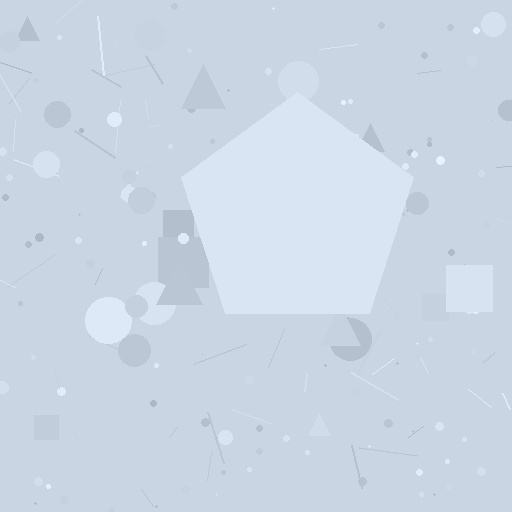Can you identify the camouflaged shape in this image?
The camouflaged shape is a pentagon.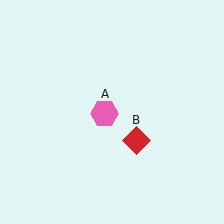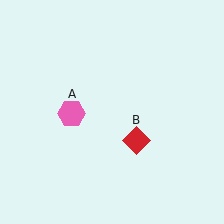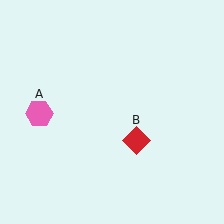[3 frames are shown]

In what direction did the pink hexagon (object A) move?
The pink hexagon (object A) moved left.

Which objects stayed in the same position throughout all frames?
Red diamond (object B) remained stationary.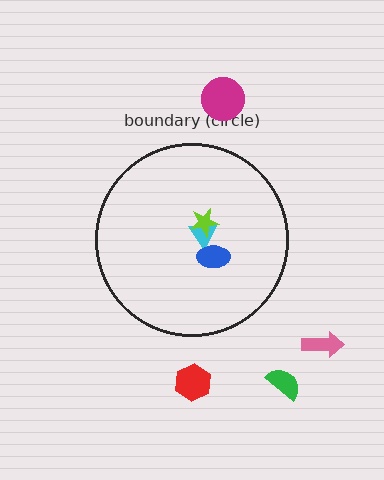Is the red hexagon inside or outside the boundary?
Outside.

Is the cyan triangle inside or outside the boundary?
Inside.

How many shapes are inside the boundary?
3 inside, 4 outside.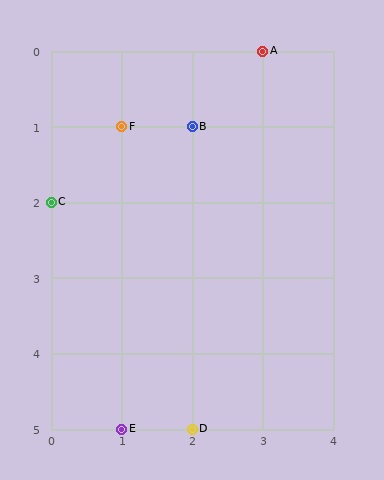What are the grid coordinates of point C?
Point C is at grid coordinates (0, 2).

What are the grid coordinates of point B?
Point B is at grid coordinates (2, 1).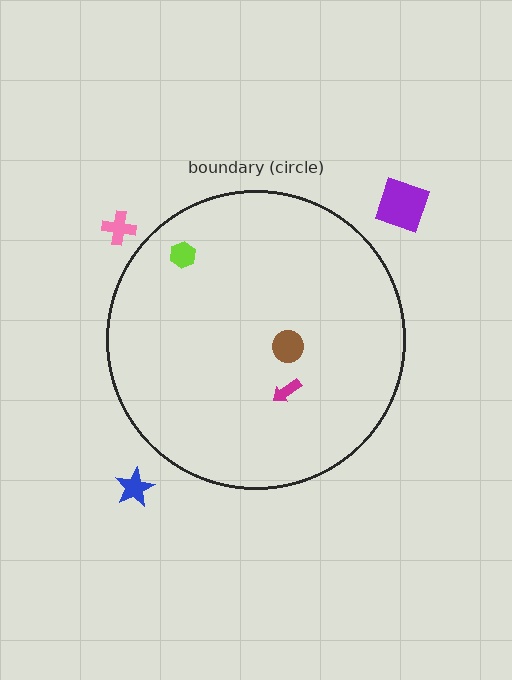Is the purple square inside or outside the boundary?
Outside.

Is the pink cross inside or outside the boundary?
Outside.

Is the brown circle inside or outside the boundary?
Inside.